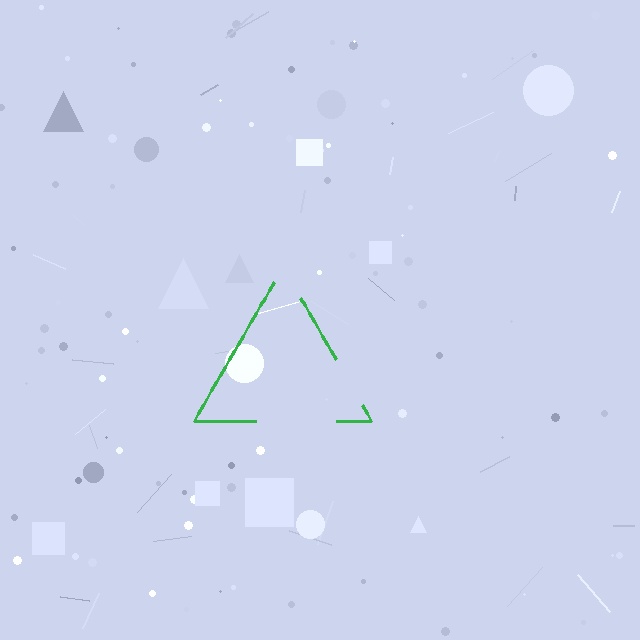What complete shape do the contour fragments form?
The contour fragments form a triangle.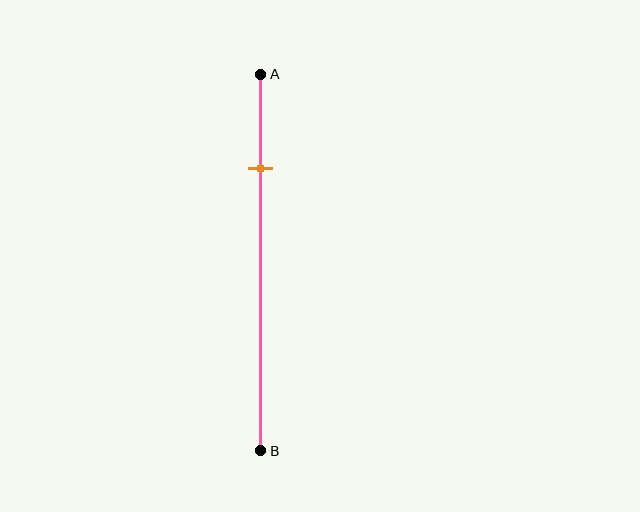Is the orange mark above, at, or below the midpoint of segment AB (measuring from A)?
The orange mark is above the midpoint of segment AB.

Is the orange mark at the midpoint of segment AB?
No, the mark is at about 25% from A, not at the 50% midpoint.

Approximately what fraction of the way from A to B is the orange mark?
The orange mark is approximately 25% of the way from A to B.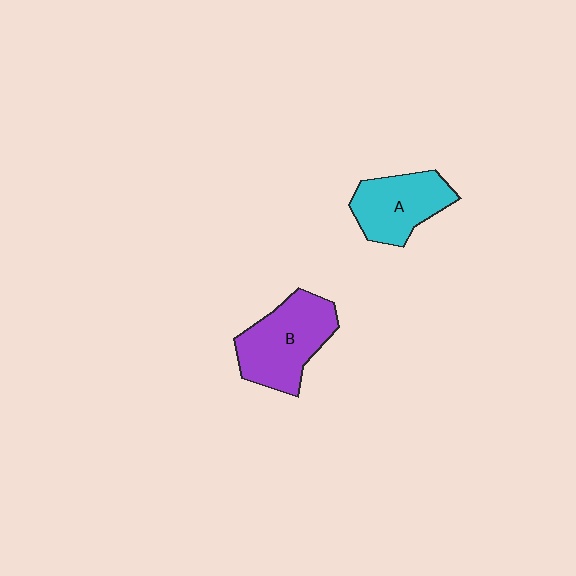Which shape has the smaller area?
Shape A (cyan).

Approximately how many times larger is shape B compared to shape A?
Approximately 1.2 times.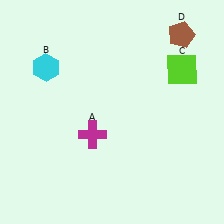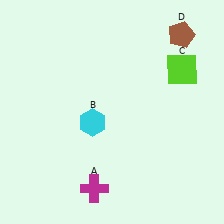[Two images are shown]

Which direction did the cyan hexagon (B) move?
The cyan hexagon (B) moved down.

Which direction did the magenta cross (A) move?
The magenta cross (A) moved down.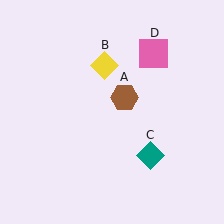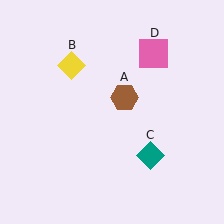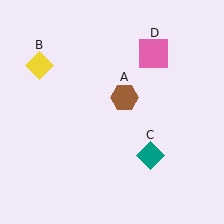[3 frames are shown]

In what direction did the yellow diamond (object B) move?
The yellow diamond (object B) moved left.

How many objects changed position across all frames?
1 object changed position: yellow diamond (object B).